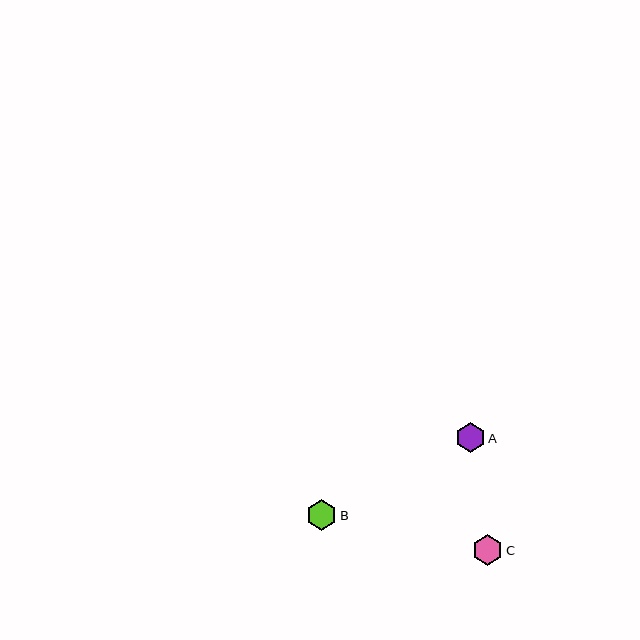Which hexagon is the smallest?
Hexagon A is the smallest with a size of approximately 30 pixels.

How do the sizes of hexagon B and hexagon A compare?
Hexagon B and hexagon A are approximately the same size.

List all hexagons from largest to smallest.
From largest to smallest: C, B, A.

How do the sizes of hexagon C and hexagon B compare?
Hexagon C and hexagon B are approximately the same size.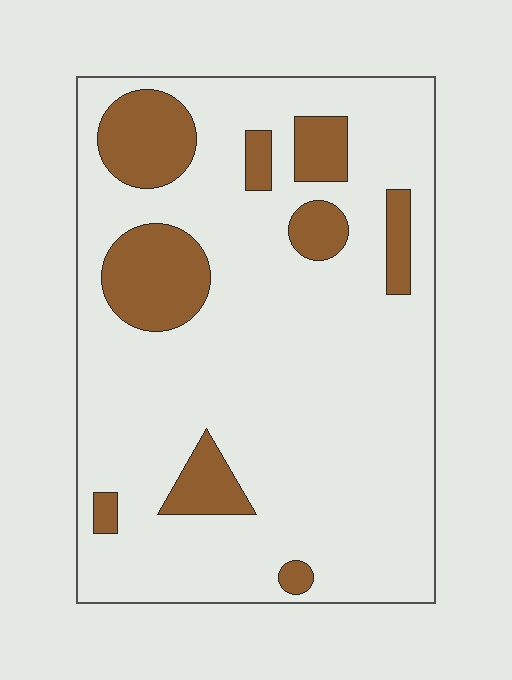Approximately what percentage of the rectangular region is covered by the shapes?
Approximately 20%.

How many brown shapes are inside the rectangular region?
9.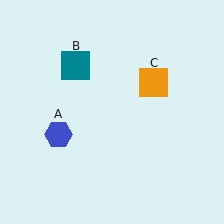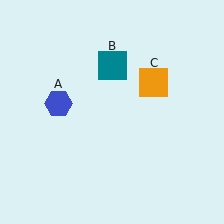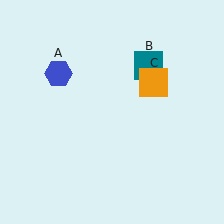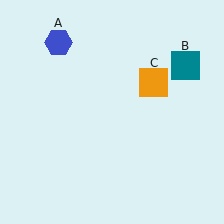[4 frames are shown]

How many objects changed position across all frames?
2 objects changed position: blue hexagon (object A), teal square (object B).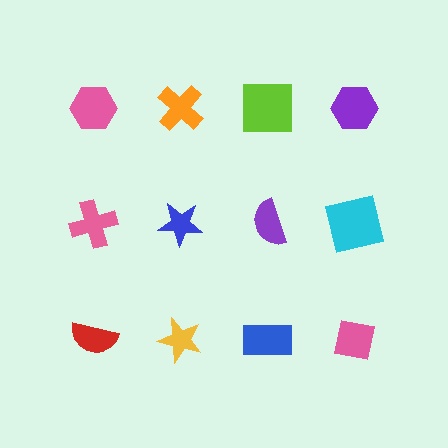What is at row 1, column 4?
A purple hexagon.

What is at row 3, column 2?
A yellow star.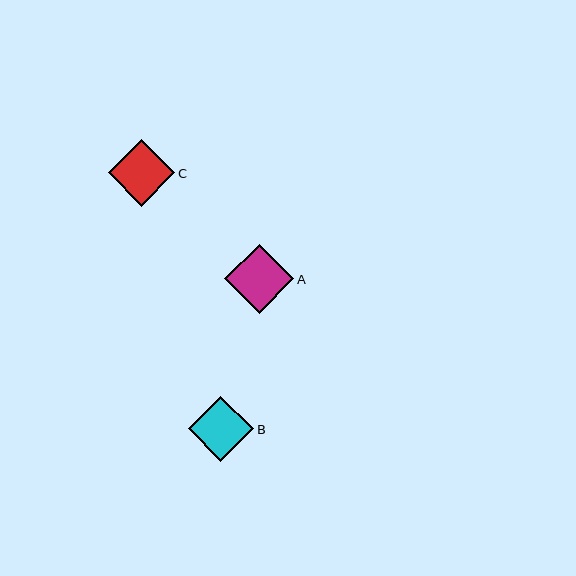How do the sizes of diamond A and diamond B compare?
Diamond A and diamond B are approximately the same size.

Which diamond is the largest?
Diamond A is the largest with a size of approximately 69 pixels.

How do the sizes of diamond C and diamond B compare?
Diamond C and diamond B are approximately the same size.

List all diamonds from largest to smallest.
From largest to smallest: A, C, B.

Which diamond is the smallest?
Diamond B is the smallest with a size of approximately 65 pixels.